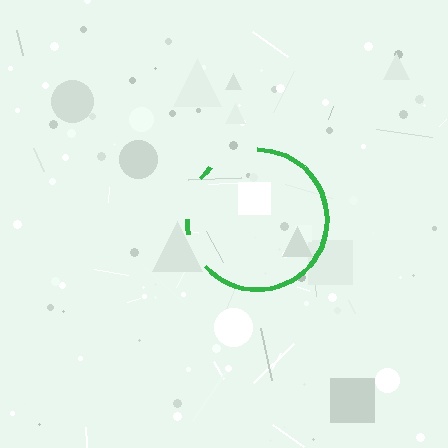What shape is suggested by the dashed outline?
The dashed outline suggests a circle.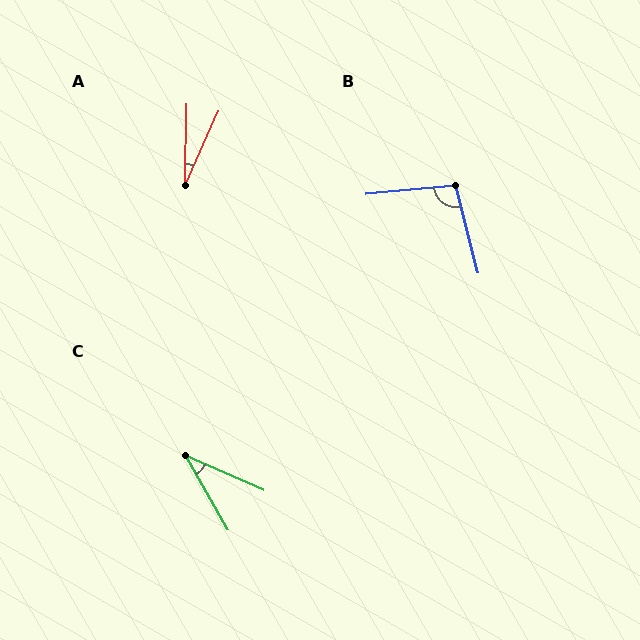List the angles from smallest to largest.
A (24°), C (36°), B (99°).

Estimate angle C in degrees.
Approximately 36 degrees.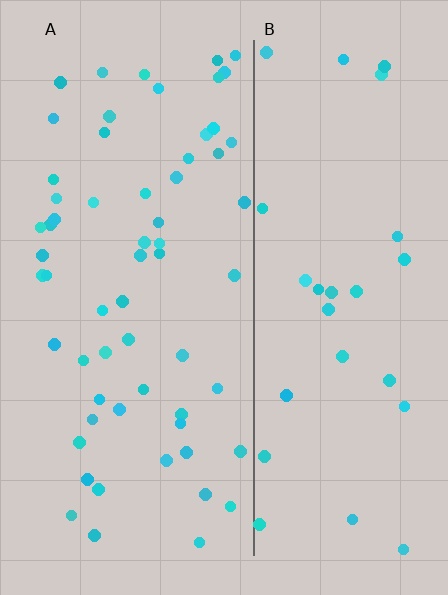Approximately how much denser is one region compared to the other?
Approximately 2.1× — region A over region B.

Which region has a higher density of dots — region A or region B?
A (the left).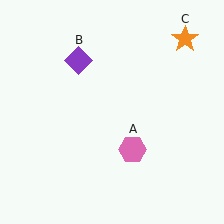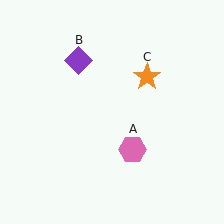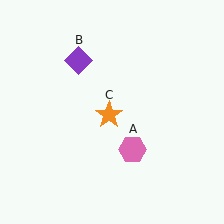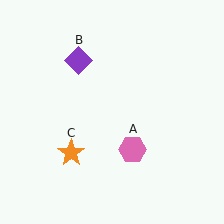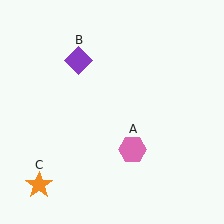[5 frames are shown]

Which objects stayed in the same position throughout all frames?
Pink hexagon (object A) and purple diamond (object B) remained stationary.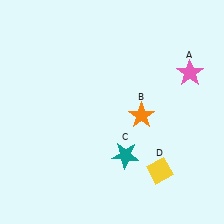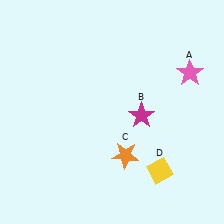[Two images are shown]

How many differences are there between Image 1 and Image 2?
There are 2 differences between the two images.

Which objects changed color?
B changed from orange to magenta. C changed from teal to orange.